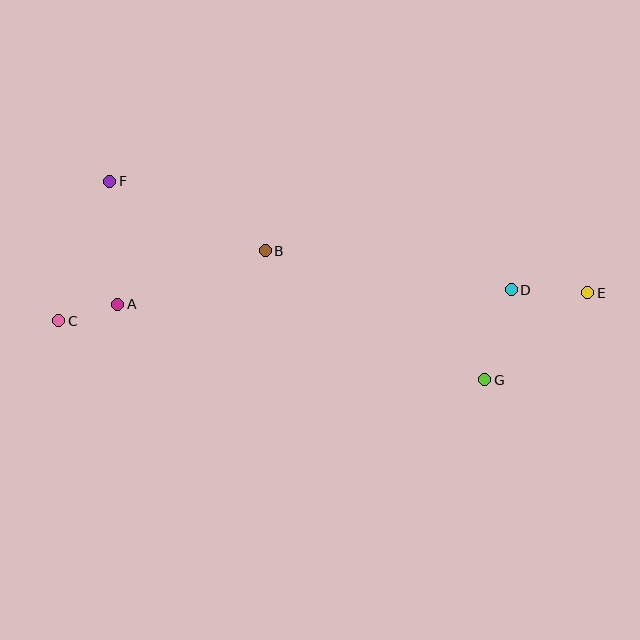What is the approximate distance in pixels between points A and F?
The distance between A and F is approximately 123 pixels.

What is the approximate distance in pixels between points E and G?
The distance between E and G is approximately 135 pixels.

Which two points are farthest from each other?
Points C and E are farthest from each other.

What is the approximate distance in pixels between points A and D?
The distance between A and D is approximately 393 pixels.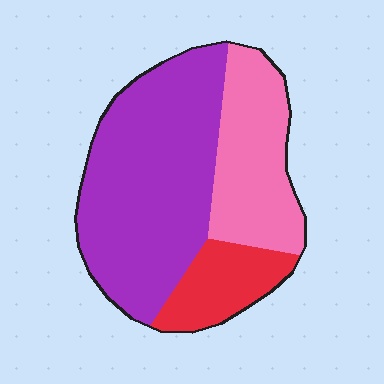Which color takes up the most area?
Purple, at roughly 55%.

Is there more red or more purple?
Purple.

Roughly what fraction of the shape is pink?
Pink covers around 30% of the shape.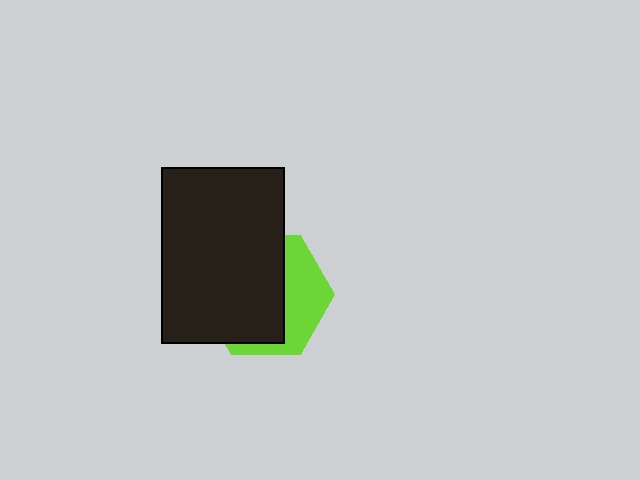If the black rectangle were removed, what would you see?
You would see the complete lime hexagon.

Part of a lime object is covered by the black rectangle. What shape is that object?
It is a hexagon.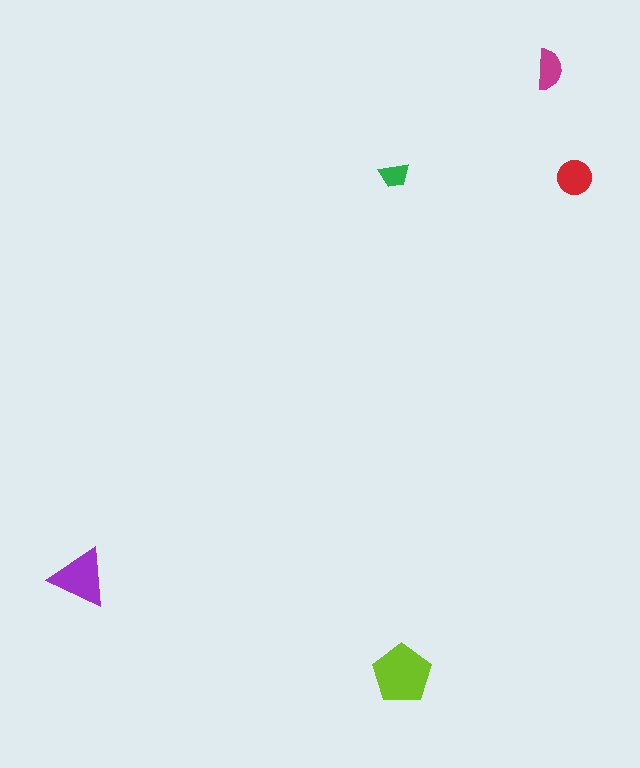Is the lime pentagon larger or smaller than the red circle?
Larger.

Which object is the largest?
The lime pentagon.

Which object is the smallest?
The green trapezoid.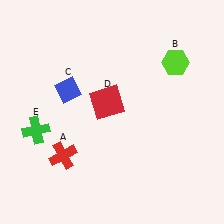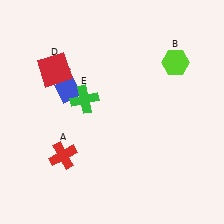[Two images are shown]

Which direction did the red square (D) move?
The red square (D) moved left.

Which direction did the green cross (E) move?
The green cross (E) moved right.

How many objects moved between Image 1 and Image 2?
2 objects moved between the two images.